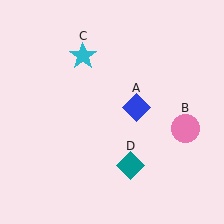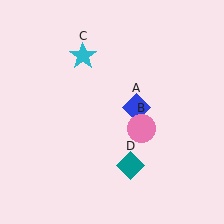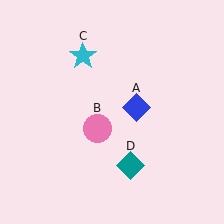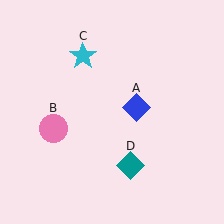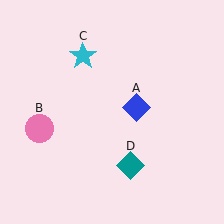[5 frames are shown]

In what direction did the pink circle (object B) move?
The pink circle (object B) moved left.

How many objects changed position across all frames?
1 object changed position: pink circle (object B).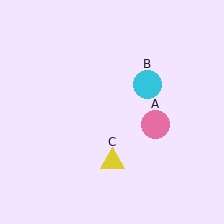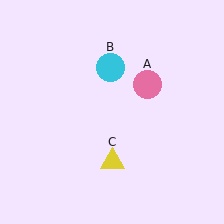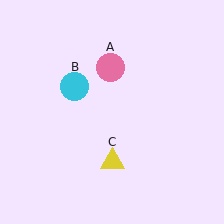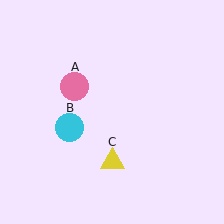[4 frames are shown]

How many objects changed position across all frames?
2 objects changed position: pink circle (object A), cyan circle (object B).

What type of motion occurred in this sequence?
The pink circle (object A), cyan circle (object B) rotated counterclockwise around the center of the scene.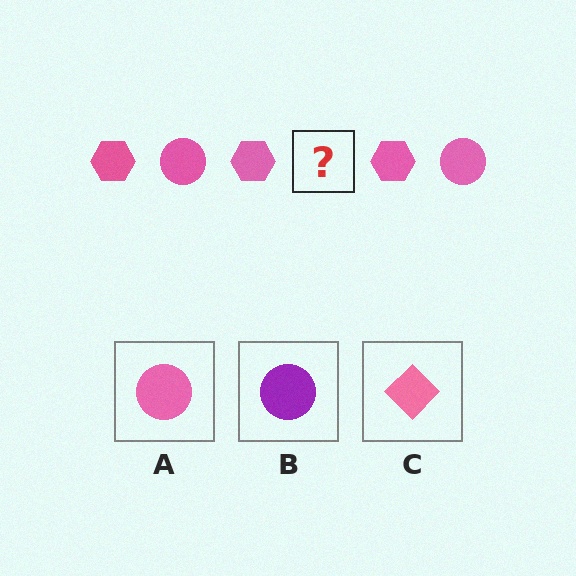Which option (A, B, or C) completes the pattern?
A.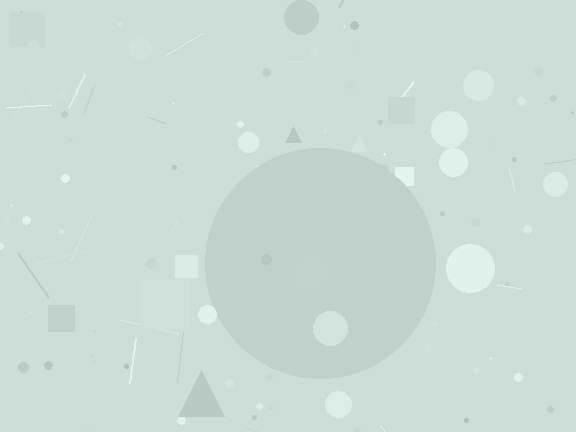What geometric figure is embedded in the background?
A circle is embedded in the background.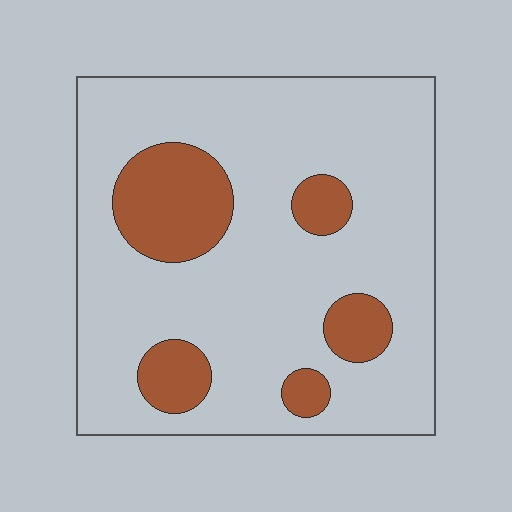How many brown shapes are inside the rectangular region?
5.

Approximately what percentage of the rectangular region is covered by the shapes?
Approximately 20%.